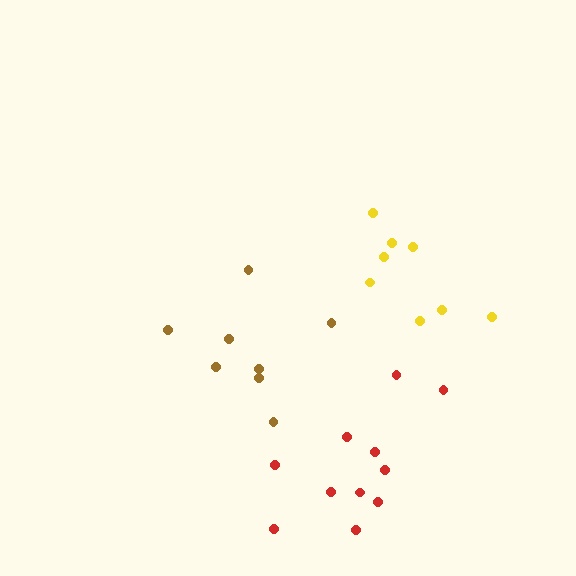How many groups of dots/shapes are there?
There are 3 groups.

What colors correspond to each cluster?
The clusters are colored: brown, yellow, red.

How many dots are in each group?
Group 1: 8 dots, Group 2: 8 dots, Group 3: 11 dots (27 total).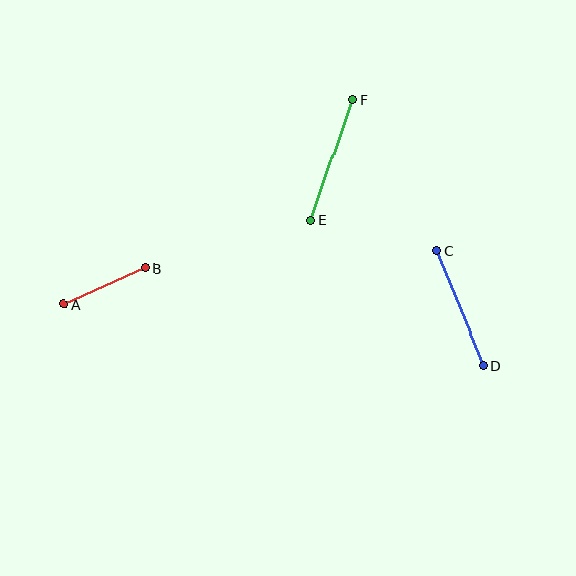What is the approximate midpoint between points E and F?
The midpoint is at approximately (332, 160) pixels.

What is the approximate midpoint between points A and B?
The midpoint is at approximately (104, 286) pixels.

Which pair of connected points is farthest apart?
Points E and F are farthest apart.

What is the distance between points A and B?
The distance is approximately 89 pixels.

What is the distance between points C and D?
The distance is approximately 124 pixels.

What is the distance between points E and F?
The distance is approximately 128 pixels.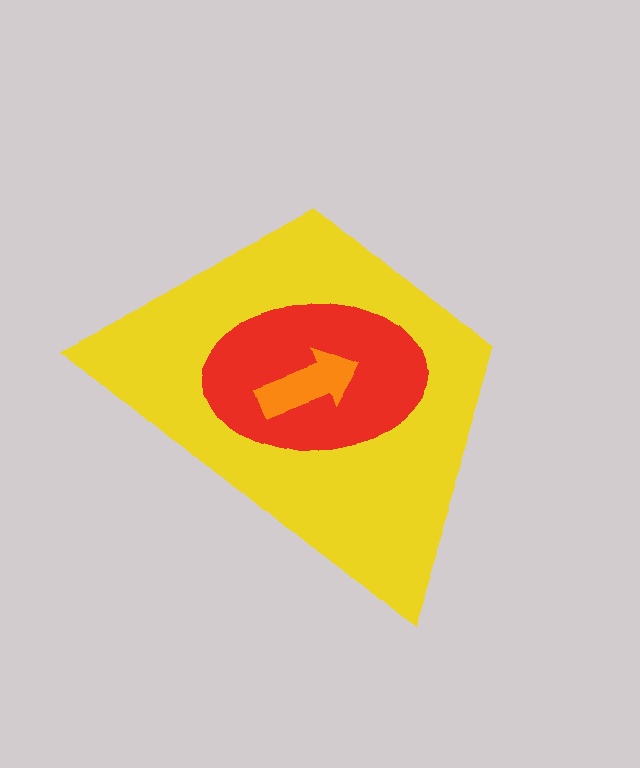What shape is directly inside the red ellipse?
The orange arrow.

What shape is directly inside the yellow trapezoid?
The red ellipse.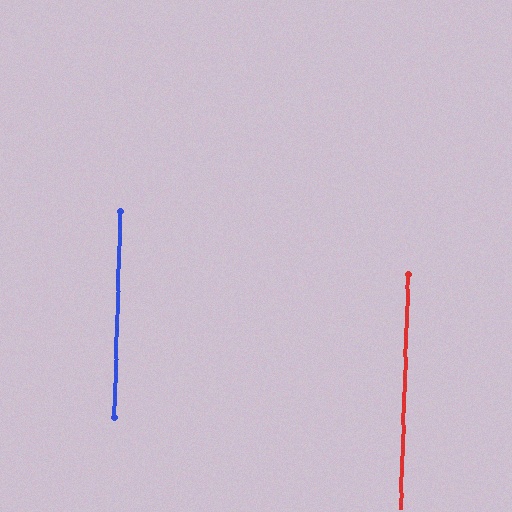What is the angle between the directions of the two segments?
Approximately 0 degrees.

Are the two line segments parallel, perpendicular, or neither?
Parallel — their directions differ by only 0.2°.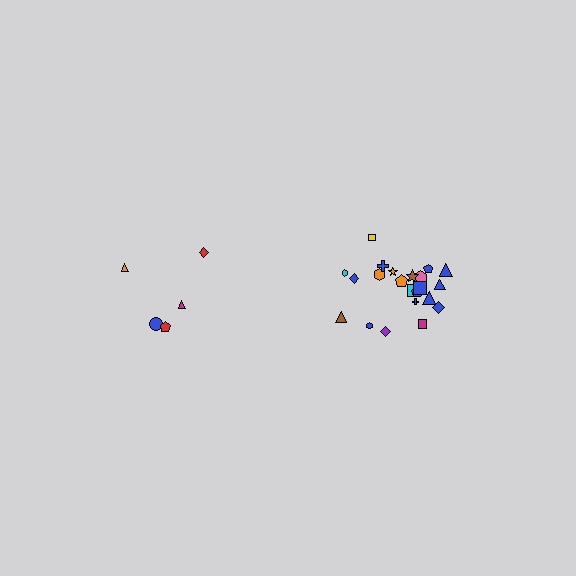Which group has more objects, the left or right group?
The right group.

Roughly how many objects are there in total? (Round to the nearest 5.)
Roughly 25 objects in total.